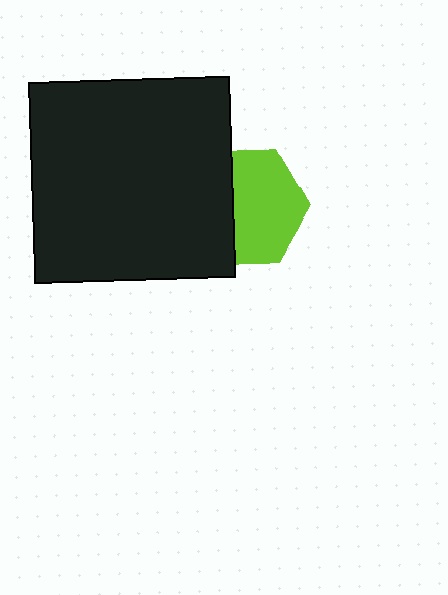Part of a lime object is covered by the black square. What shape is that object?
It is a hexagon.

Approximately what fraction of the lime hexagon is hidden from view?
Roughly 39% of the lime hexagon is hidden behind the black square.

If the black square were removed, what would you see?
You would see the complete lime hexagon.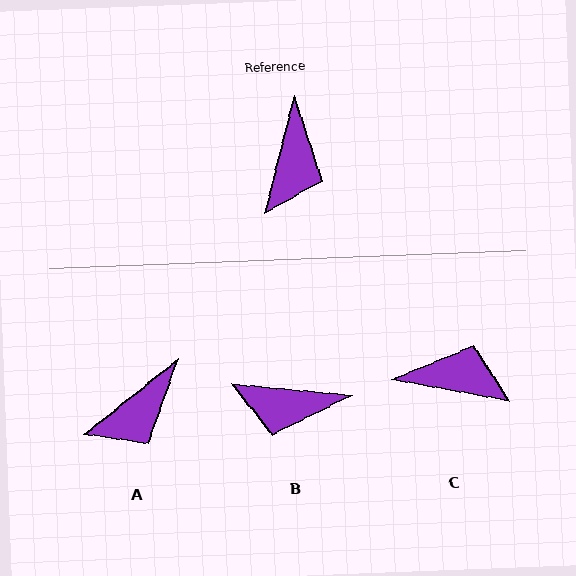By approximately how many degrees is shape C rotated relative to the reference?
Approximately 94 degrees counter-clockwise.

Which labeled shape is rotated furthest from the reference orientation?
C, about 94 degrees away.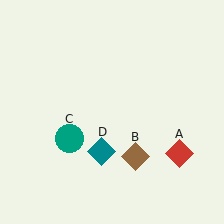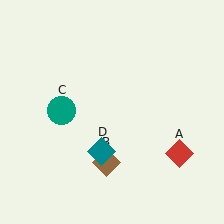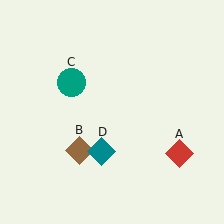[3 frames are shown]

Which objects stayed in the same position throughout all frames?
Red diamond (object A) and teal diamond (object D) remained stationary.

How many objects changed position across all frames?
2 objects changed position: brown diamond (object B), teal circle (object C).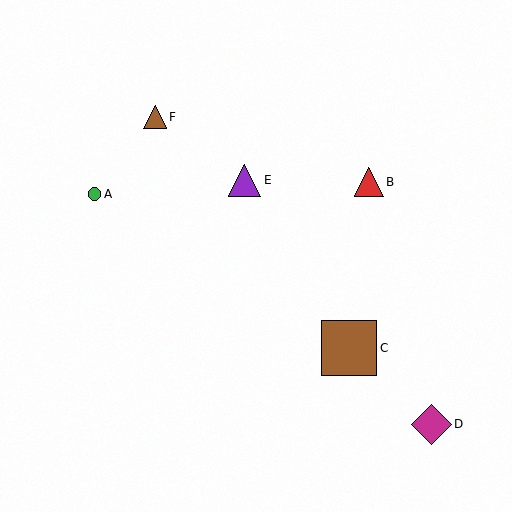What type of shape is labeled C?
Shape C is a brown square.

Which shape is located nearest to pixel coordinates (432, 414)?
The magenta diamond (labeled D) at (431, 424) is nearest to that location.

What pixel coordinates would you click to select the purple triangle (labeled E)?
Click at (244, 180) to select the purple triangle E.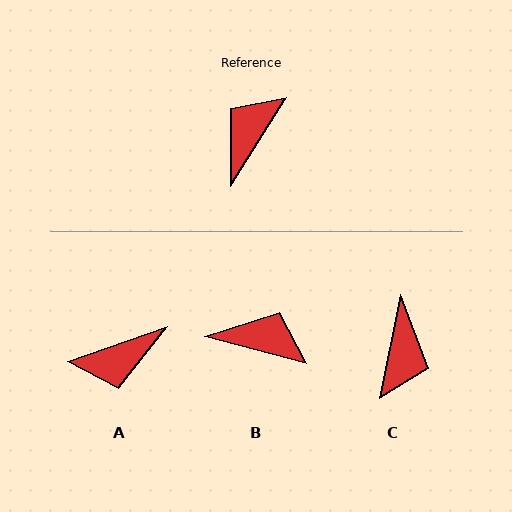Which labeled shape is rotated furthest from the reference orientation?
C, about 159 degrees away.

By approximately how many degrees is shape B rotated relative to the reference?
Approximately 73 degrees clockwise.